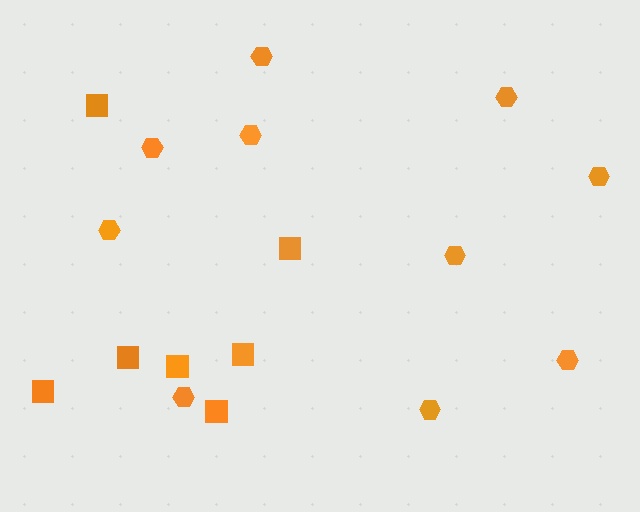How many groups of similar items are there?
There are 2 groups: one group of hexagons (10) and one group of squares (7).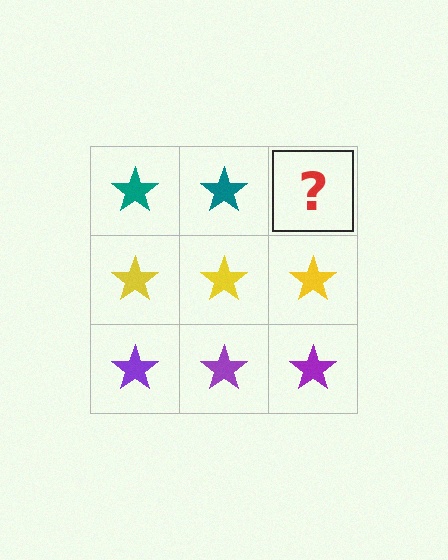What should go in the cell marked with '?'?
The missing cell should contain a teal star.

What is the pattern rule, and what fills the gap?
The rule is that each row has a consistent color. The gap should be filled with a teal star.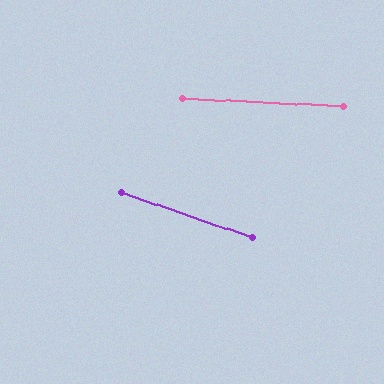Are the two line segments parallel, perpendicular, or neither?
Neither parallel nor perpendicular — they differ by about 16°.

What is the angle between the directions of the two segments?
Approximately 16 degrees.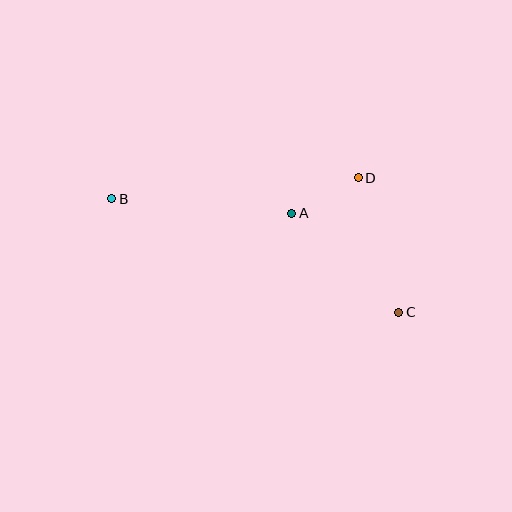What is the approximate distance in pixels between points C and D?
The distance between C and D is approximately 140 pixels.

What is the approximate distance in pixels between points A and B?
The distance between A and B is approximately 181 pixels.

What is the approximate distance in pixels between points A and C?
The distance between A and C is approximately 146 pixels.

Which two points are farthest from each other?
Points B and C are farthest from each other.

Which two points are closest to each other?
Points A and D are closest to each other.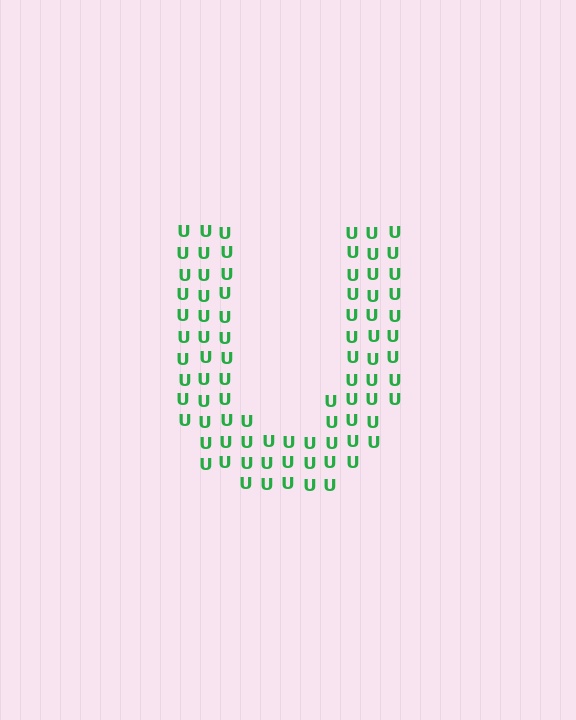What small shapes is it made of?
It is made of small letter U's.